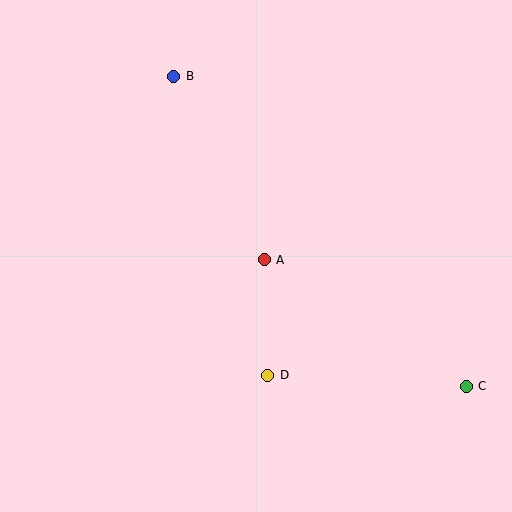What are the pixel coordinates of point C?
Point C is at (466, 386).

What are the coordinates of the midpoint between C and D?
The midpoint between C and D is at (367, 381).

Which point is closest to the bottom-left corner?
Point D is closest to the bottom-left corner.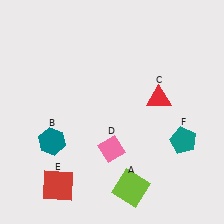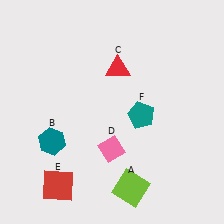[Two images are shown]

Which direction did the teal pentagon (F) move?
The teal pentagon (F) moved left.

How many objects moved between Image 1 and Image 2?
2 objects moved between the two images.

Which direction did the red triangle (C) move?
The red triangle (C) moved left.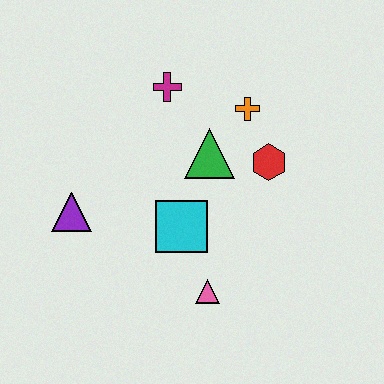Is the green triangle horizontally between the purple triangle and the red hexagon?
Yes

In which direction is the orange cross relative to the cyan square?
The orange cross is above the cyan square.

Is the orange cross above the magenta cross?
No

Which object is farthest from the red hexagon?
The purple triangle is farthest from the red hexagon.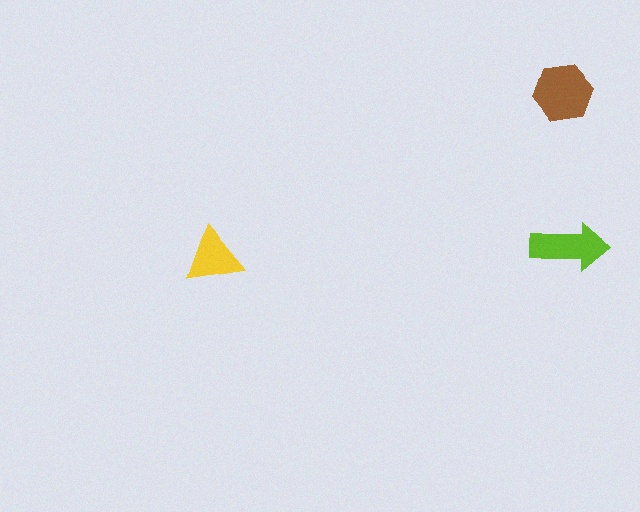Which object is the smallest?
The yellow triangle.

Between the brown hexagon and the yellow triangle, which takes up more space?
The brown hexagon.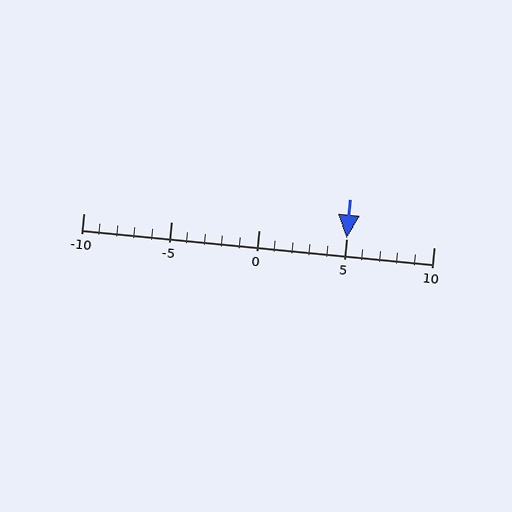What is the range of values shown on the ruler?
The ruler shows values from -10 to 10.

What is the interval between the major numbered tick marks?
The major tick marks are spaced 5 units apart.